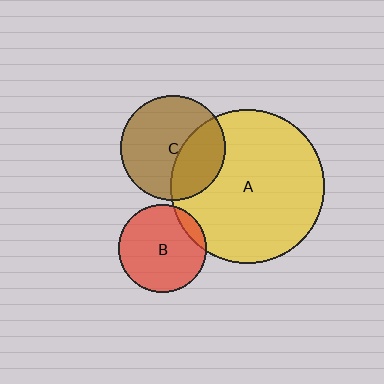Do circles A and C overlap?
Yes.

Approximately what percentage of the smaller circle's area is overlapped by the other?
Approximately 35%.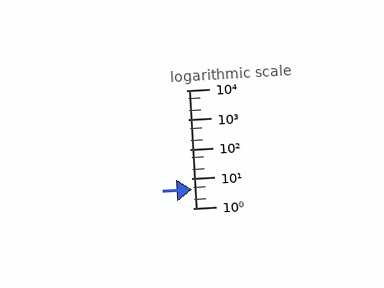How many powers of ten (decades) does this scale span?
The scale spans 4 decades, from 1 to 10000.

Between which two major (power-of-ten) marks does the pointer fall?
The pointer is between 1 and 10.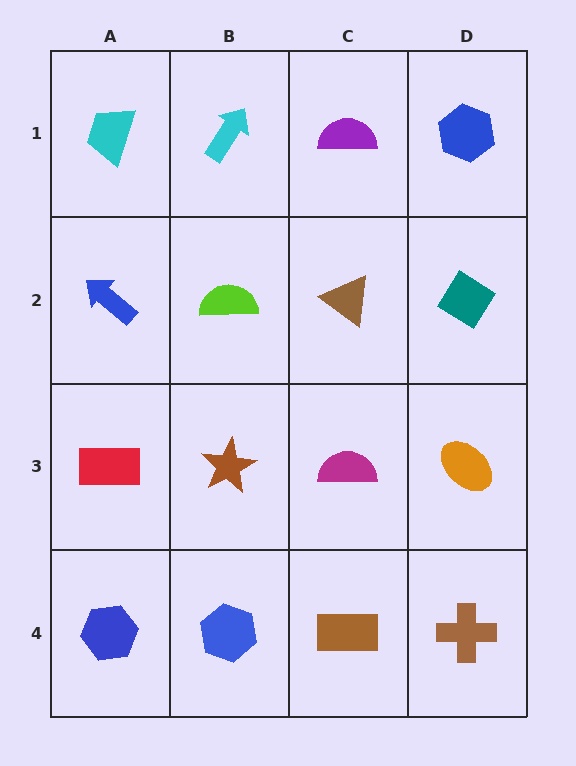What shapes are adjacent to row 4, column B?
A brown star (row 3, column B), a blue hexagon (row 4, column A), a brown rectangle (row 4, column C).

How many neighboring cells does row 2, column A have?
3.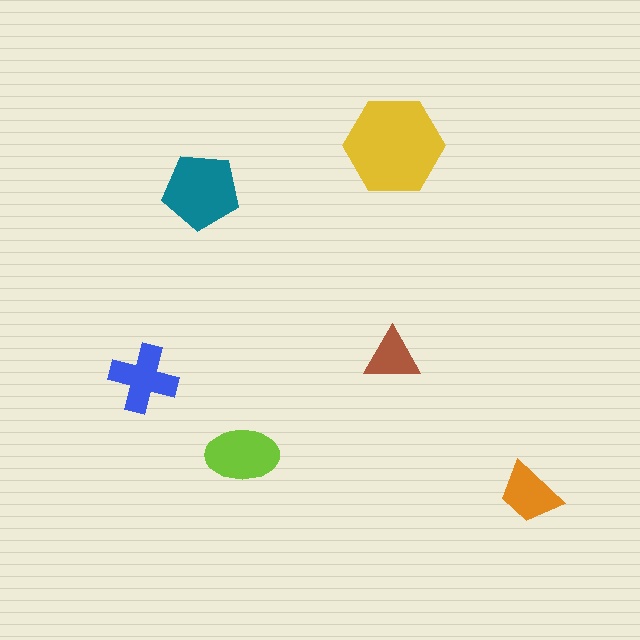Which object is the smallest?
The brown triangle.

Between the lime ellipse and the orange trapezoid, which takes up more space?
The lime ellipse.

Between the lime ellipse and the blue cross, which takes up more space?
The lime ellipse.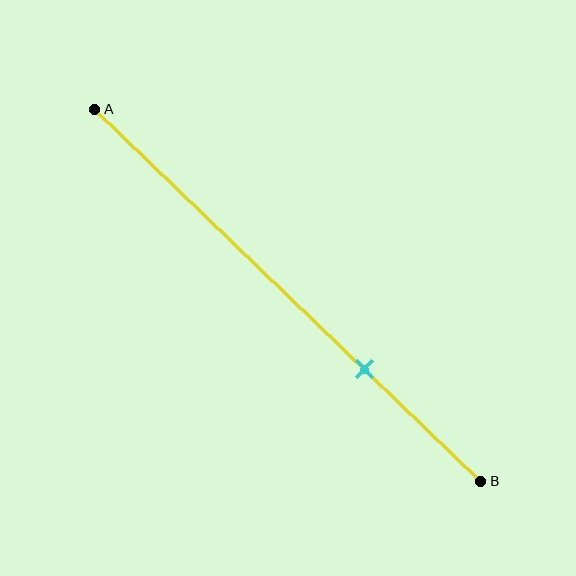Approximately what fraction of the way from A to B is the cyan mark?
The cyan mark is approximately 70% of the way from A to B.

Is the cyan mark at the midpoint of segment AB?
No, the mark is at about 70% from A, not at the 50% midpoint.